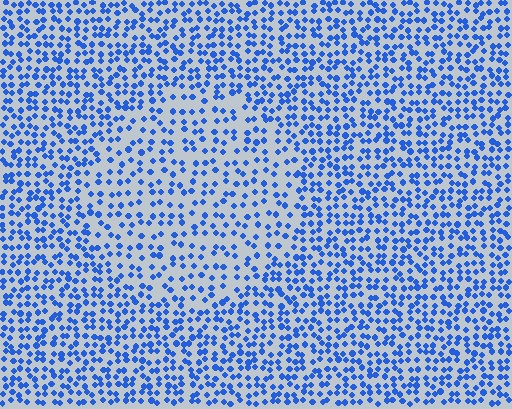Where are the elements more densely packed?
The elements are more densely packed outside the circle boundary.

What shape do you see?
I see a circle.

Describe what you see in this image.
The image contains small blue elements arranged at two different densities. A circle-shaped region is visible where the elements are less densely packed than the surrounding area.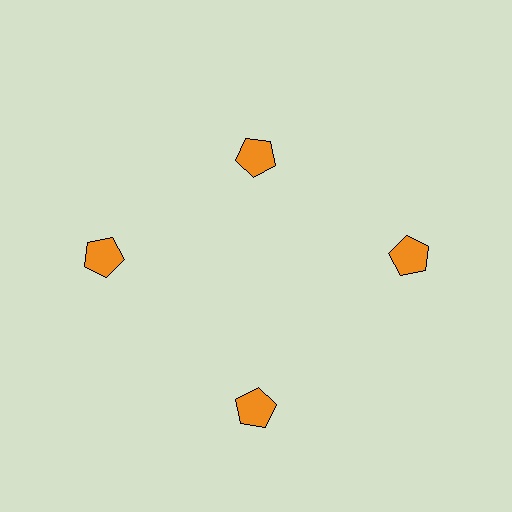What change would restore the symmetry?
The symmetry would be restored by moving it outward, back onto the ring so that all 4 pentagons sit at equal angles and equal distance from the center.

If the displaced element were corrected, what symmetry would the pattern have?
It would have 4-fold rotational symmetry — the pattern would map onto itself every 90 degrees.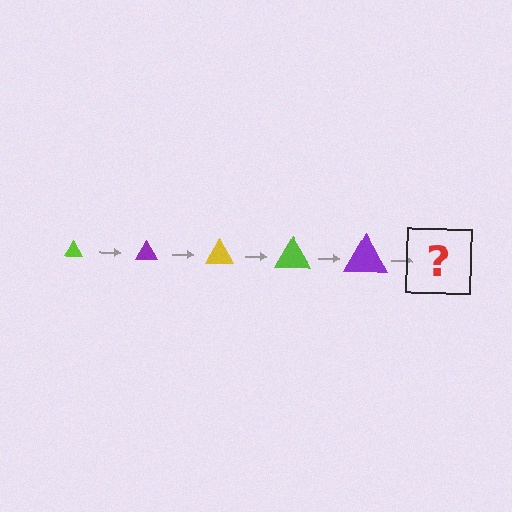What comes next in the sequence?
The next element should be a yellow triangle, larger than the previous one.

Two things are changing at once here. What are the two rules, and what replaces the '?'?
The two rules are that the triangle grows larger each step and the color cycles through lime, purple, and yellow. The '?' should be a yellow triangle, larger than the previous one.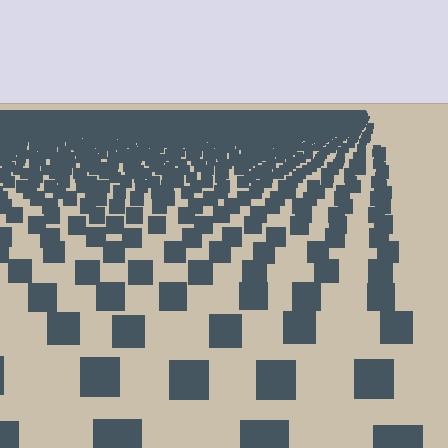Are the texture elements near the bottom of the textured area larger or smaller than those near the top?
Larger. Near the bottom, elements are closer to the viewer and appear at a bigger on-screen size.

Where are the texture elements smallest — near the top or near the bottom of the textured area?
Near the top.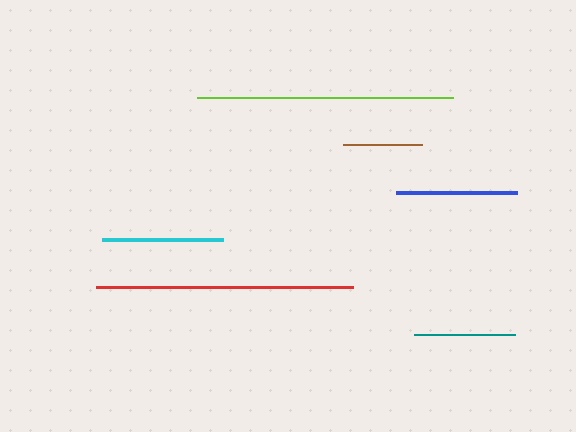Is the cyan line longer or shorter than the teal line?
The cyan line is longer than the teal line.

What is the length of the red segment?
The red segment is approximately 256 pixels long.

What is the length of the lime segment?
The lime segment is approximately 256 pixels long.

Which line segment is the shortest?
The brown line is the shortest at approximately 80 pixels.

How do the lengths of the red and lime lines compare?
The red and lime lines are approximately the same length.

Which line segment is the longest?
The red line is the longest at approximately 256 pixels.